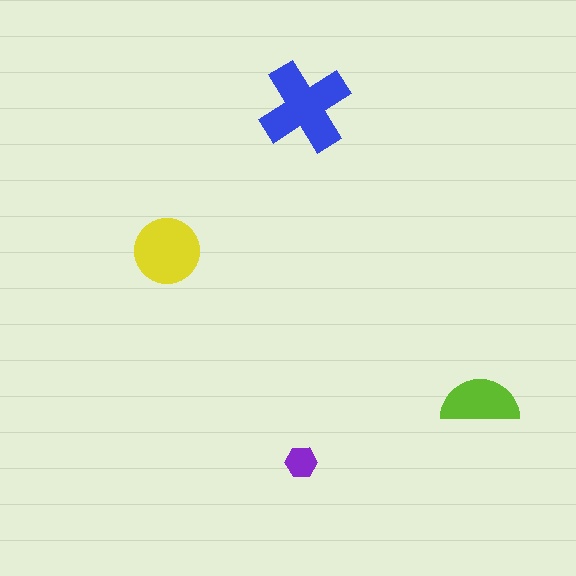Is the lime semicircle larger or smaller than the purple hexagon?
Larger.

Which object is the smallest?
The purple hexagon.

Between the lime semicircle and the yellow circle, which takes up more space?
The yellow circle.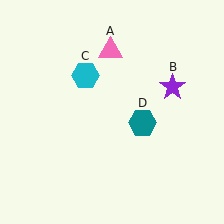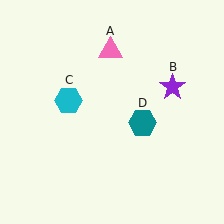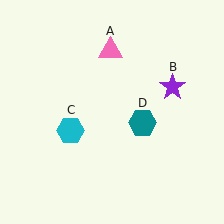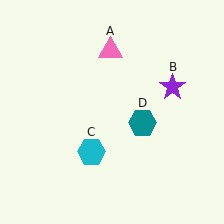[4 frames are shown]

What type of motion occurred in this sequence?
The cyan hexagon (object C) rotated counterclockwise around the center of the scene.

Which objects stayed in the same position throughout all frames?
Pink triangle (object A) and purple star (object B) and teal hexagon (object D) remained stationary.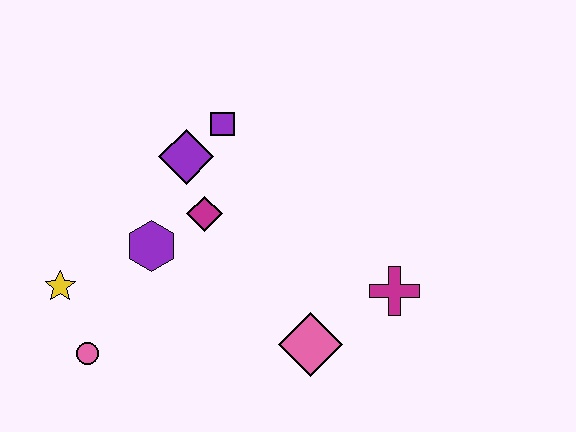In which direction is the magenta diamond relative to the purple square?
The magenta diamond is below the purple square.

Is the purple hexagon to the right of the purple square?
No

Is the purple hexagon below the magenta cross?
No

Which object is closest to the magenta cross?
The pink diamond is closest to the magenta cross.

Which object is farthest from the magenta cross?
The yellow star is farthest from the magenta cross.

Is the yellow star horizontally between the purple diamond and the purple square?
No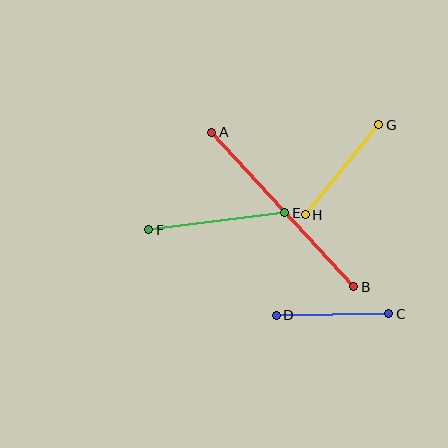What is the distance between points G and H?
The distance is approximately 116 pixels.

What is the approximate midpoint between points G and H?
The midpoint is at approximately (342, 170) pixels.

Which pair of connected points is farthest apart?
Points A and B are farthest apart.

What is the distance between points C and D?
The distance is approximately 112 pixels.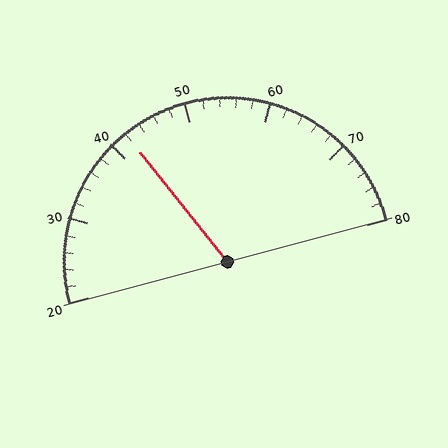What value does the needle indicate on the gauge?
The needle indicates approximately 42.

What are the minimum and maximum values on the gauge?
The gauge ranges from 20 to 80.